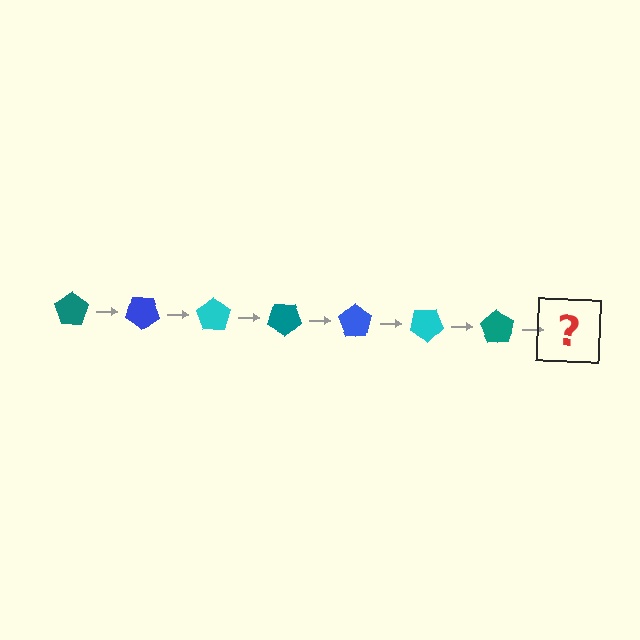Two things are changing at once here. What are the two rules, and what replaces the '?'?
The two rules are that it rotates 35 degrees each step and the color cycles through teal, blue, and cyan. The '?' should be a blue pentagon, rotated 245 degrees from the start.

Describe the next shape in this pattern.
It should be a blue pentagon, rotated 245 degrees from the start.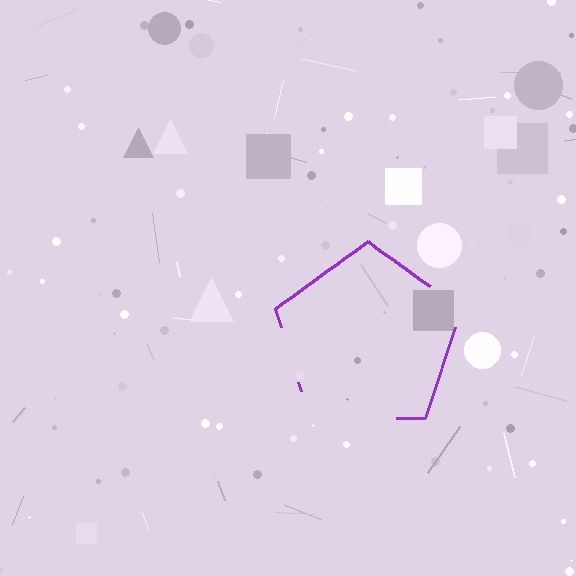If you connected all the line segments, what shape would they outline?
They would outline a pentagon.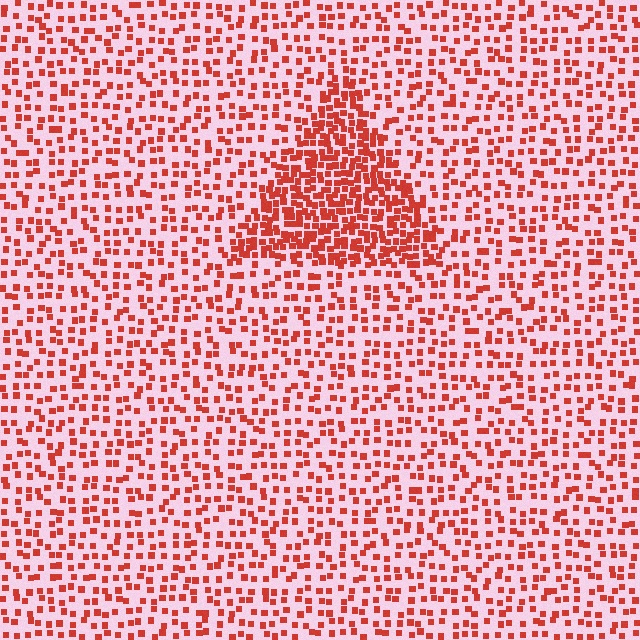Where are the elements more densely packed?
The elements are more densely packed inside the triangle boundary.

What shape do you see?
I see a triangle.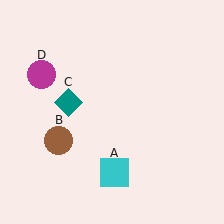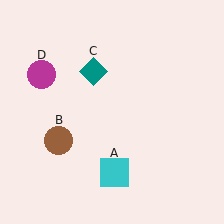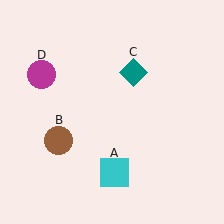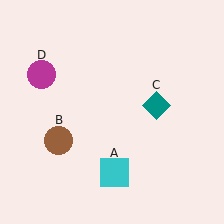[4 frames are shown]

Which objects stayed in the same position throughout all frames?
Cyan square (object A) and brown circle (object B) and magenta circle (object D) remained stationary.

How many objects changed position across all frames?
1 object changed position: teal diamond (object C).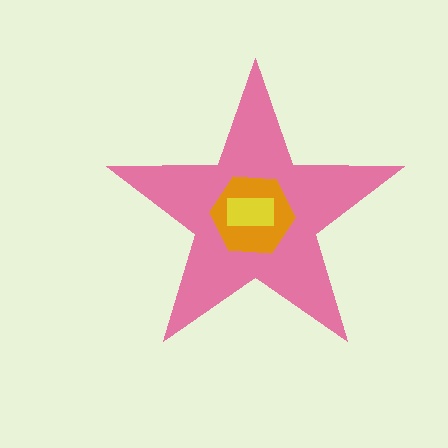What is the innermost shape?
The yellow rectangle.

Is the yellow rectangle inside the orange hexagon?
Yes.